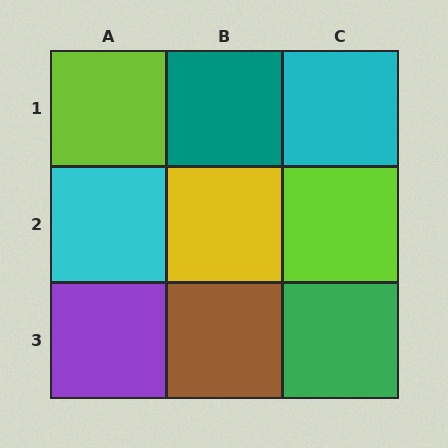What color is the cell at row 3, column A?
Purple.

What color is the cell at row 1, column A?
Lime.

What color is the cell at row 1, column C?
Cyan.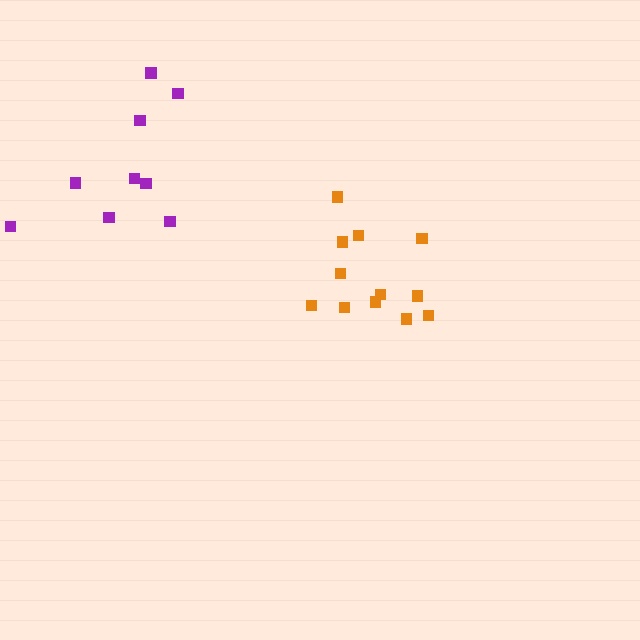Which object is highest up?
The purple cluster is topmost.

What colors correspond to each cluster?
The clusters are colored: orange, purple.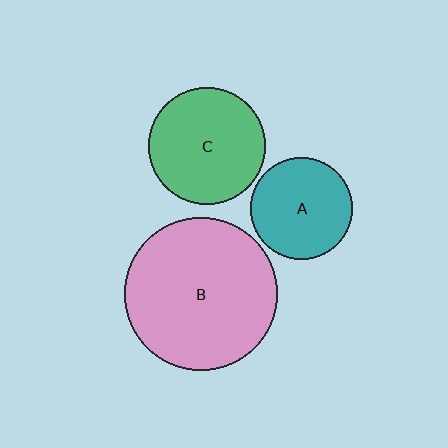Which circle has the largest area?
Circle B (pink).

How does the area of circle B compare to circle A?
Approximately 2.3 times.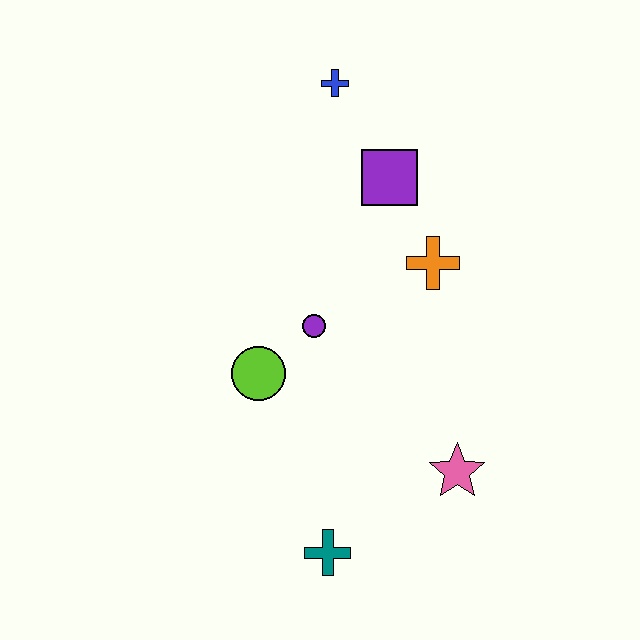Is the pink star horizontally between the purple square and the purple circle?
No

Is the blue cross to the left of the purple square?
Yes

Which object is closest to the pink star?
The teal cross is closest to the pink star.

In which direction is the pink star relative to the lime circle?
The pink star is to the right of the lime circle.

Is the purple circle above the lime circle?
Yes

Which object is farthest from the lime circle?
The blue cross is farthest from the lime circle.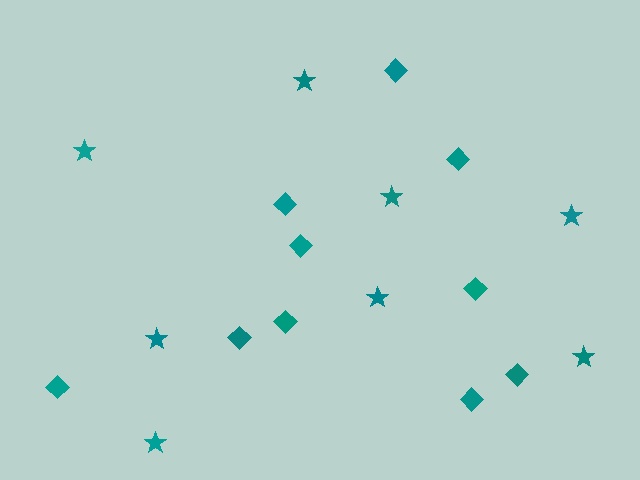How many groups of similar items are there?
There are 2 groups: one group of diamonds (10) and one group of stars (8).